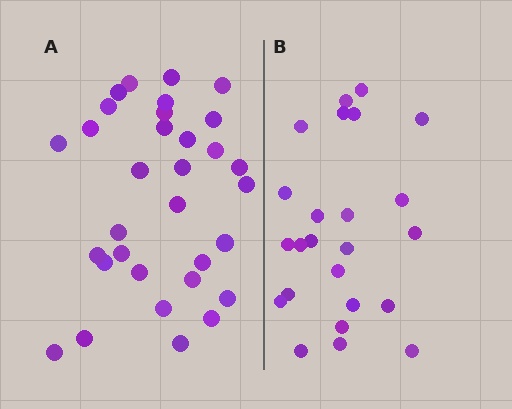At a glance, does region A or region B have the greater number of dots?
Region A (the left region) has more dots.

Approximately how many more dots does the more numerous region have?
Region A has roughly 8 or so more dots than region B.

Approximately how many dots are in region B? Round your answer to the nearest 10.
About 20 dots. (The exact count is 24, which rounds to 20.)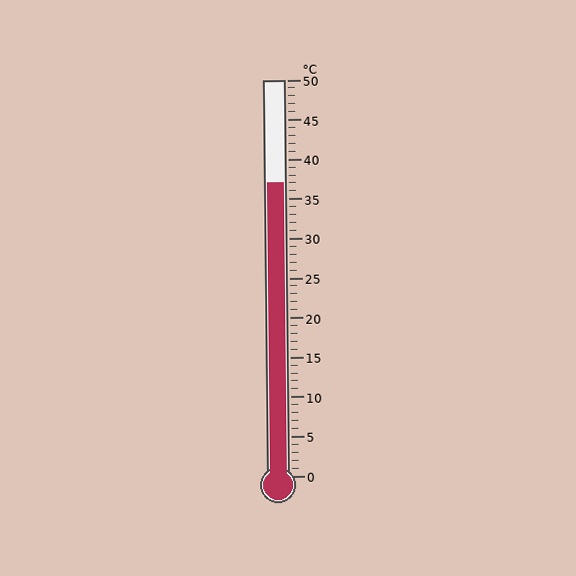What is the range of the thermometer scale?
The thermometer scale ranges from 0°C to 50°C.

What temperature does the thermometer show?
The thermometer shows approximately 37°C.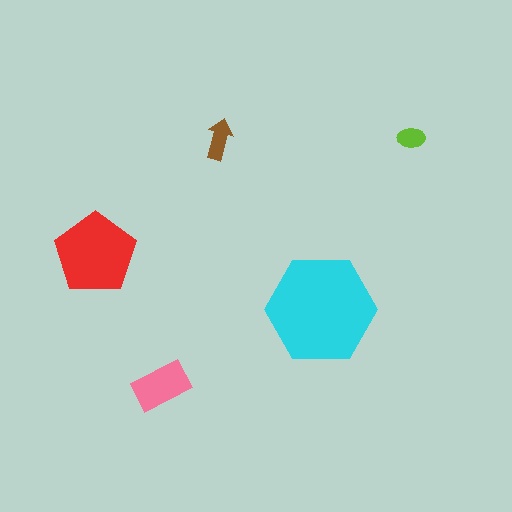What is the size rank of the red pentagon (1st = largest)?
2nd.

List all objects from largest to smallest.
The cyan hexagon, the red pentagon, the pink rectangle, the brown arrow, the lime ellipse.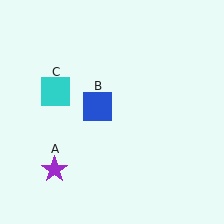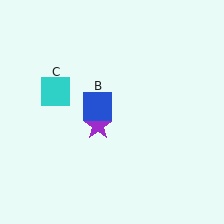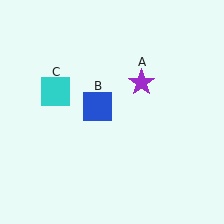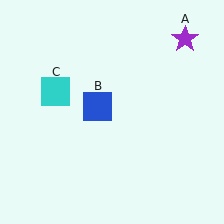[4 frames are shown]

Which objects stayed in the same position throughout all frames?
Blue square (object B) and cyan square (object C) remained stationary.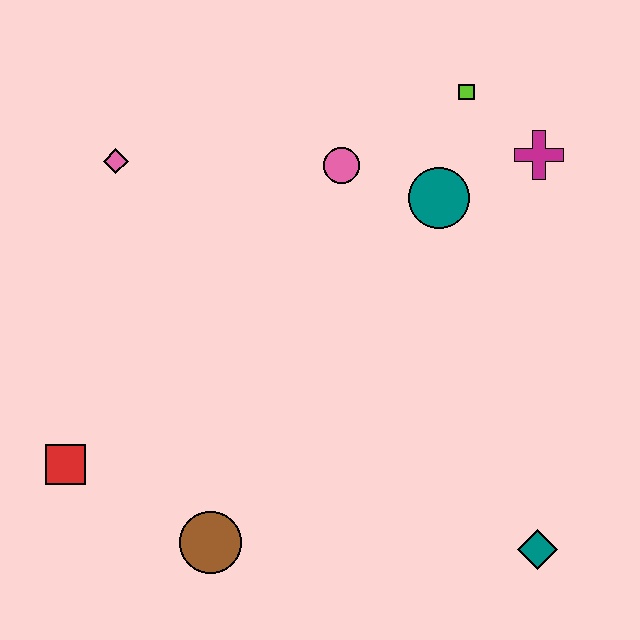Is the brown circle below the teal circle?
Yes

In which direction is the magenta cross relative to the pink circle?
The magenta cross is to the right of the pink circle.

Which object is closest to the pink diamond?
The pink circle is closest to the pink diamond.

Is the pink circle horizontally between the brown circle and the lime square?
Yes